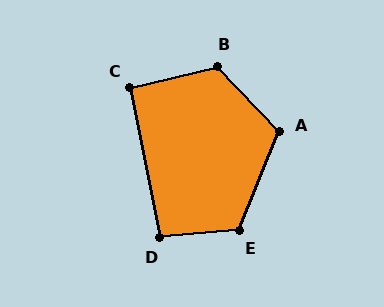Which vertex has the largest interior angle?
B, at approximately 120 degrees.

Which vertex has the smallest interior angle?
C, at approximately 92 degrees.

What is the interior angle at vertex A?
Approximately 114 degrees (obtuse).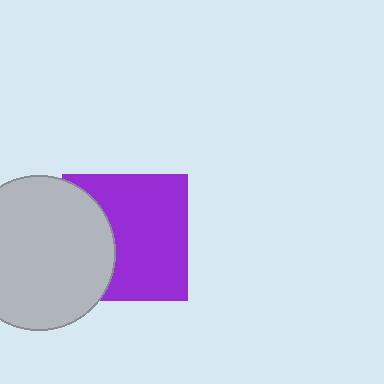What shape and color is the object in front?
The object in front is a light gray circle.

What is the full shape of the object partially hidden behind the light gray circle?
The partially hidden object is a purple square.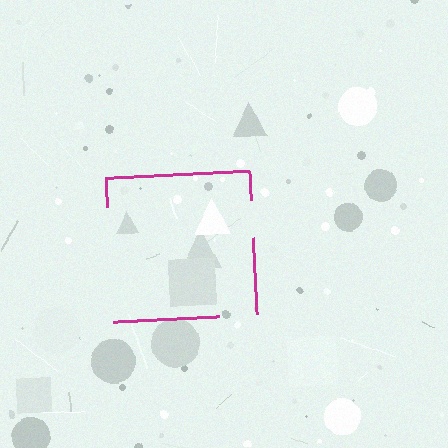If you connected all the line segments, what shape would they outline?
They would outline a square.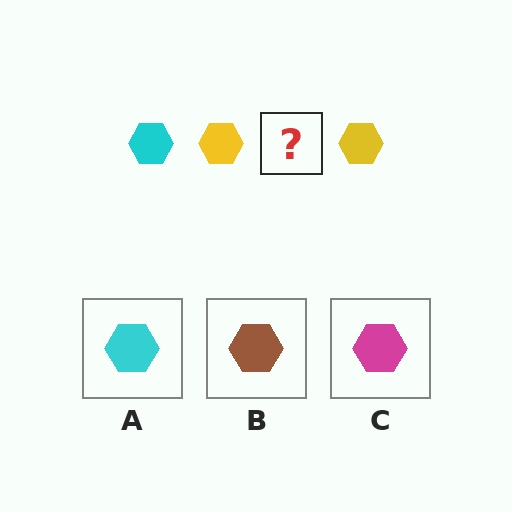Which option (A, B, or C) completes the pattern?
A.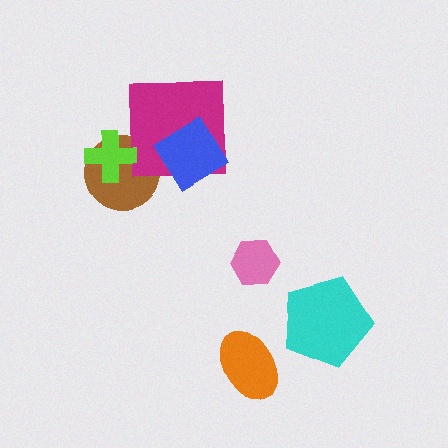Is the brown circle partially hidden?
Yes, it is partially covered by another shape.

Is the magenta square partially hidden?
Yes, it is partially covered by another shape.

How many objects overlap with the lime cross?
1 object overlaps with the lime cross.